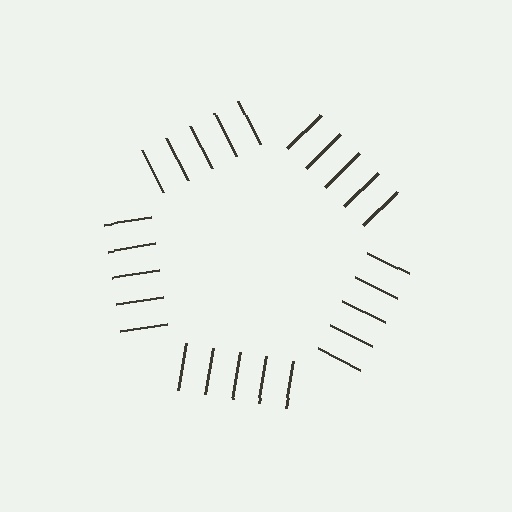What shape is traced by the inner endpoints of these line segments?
An illusory pentagon — the line segments terminate on its edges but no continuous stroke is drawn.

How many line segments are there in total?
25 — 5 along each of the 5 edges.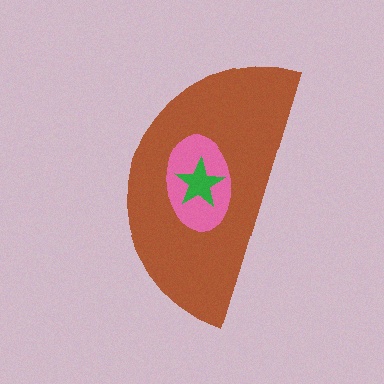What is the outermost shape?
The brown semicircle.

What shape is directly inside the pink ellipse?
The green star.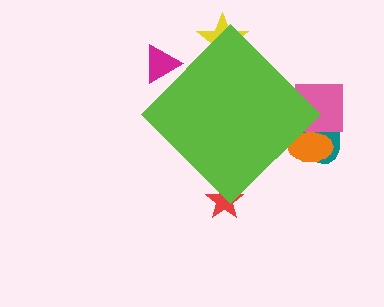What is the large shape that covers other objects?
A lime diamond.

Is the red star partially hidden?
Yes, the red star is partially hidden behind the lime diamond.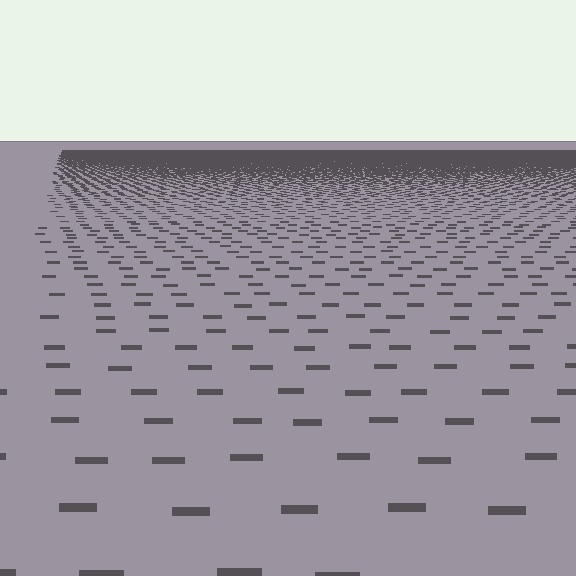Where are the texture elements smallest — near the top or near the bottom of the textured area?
Near the top.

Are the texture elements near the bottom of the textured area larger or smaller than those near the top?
Larger. Near the bottom, elements are closer to the viewer and appear at a bigger on-screen size.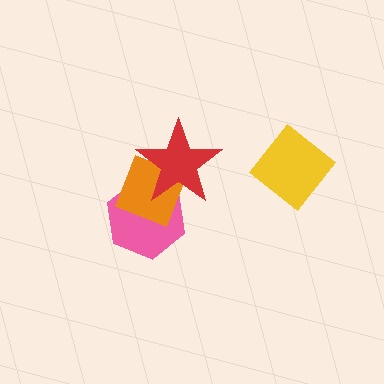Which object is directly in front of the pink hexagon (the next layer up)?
The orange diamond is directly in front of the pink hexagon.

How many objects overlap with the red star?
2 objects overlap with the red star.